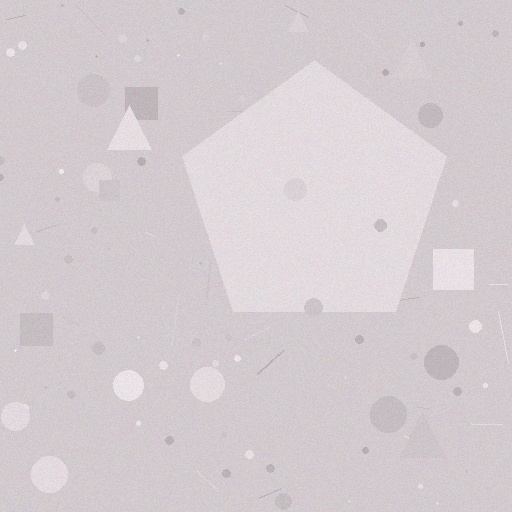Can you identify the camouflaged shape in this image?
The camouflaged shape is a pentagon.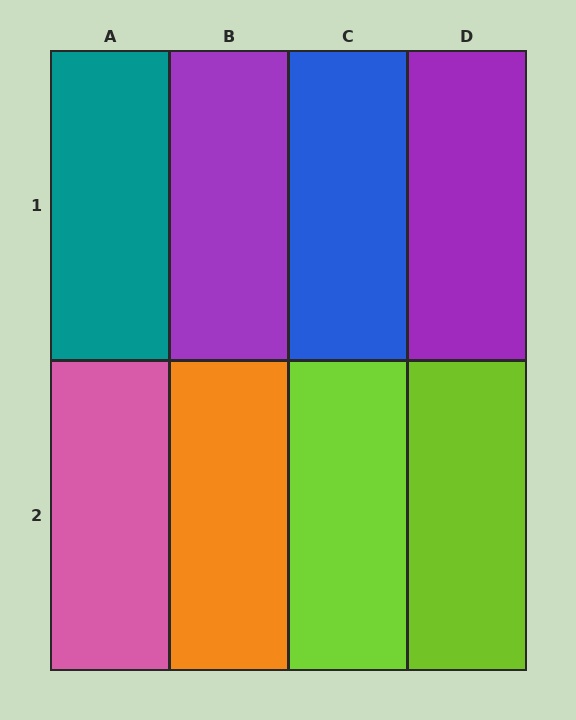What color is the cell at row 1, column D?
Purple.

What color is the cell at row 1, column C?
Blue.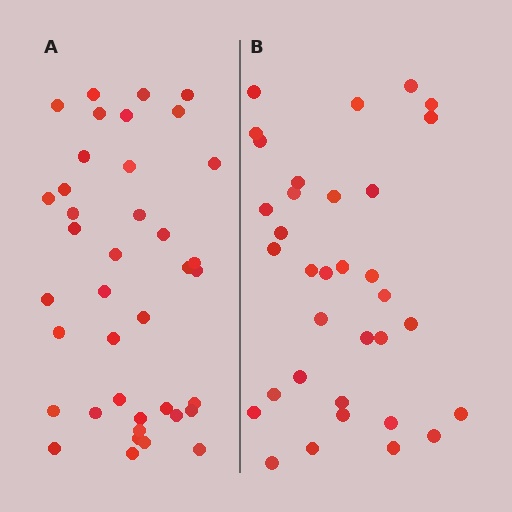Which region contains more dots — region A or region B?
Region A (the left region) has more dots.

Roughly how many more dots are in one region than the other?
Region A has about 5 more dots than region B.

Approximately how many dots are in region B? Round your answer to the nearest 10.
About 30 dots. (The exact count is 34, which rounds to 30.)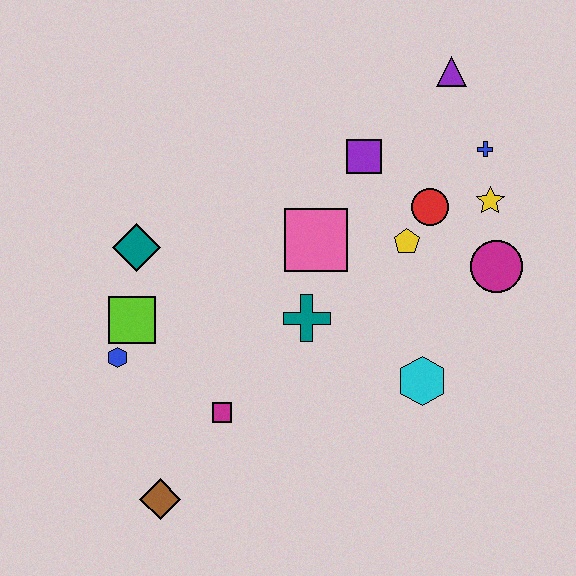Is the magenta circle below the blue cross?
Yes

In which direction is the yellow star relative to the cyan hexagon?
The yellow star is above the cyan hexagon.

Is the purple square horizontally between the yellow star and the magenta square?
Yes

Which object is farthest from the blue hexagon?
The purple triangle is farthest from the blue hexagon.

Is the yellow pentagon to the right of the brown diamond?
Yes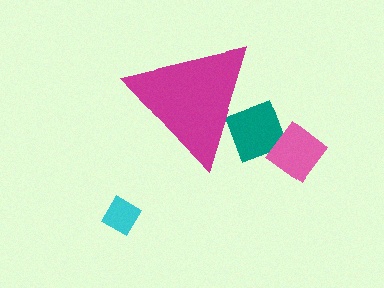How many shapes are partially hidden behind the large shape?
1 shape is partially hidden.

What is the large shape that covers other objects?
A magenta triangle.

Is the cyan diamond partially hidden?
No, the cyan diamond is fully visible.